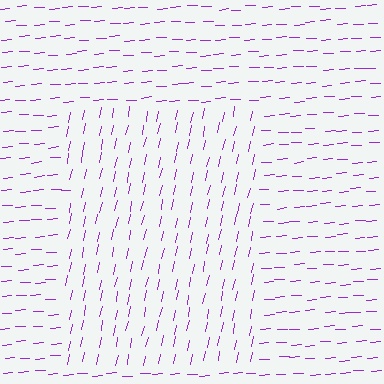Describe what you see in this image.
The image is filled with small purple line segments. A rectangle region in the image has lines oriented differently from the surrounding lines, creating a visible texture boundary.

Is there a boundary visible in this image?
Yes, there is a texture boundary formed by a change in line orientation.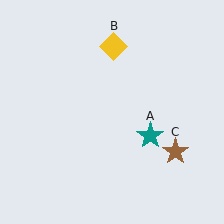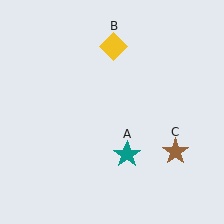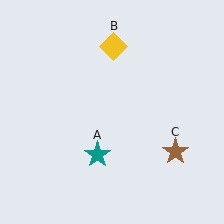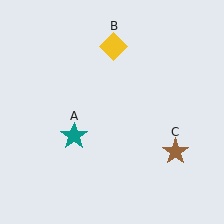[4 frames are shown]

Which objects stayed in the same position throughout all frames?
Yellow diamond (object B) and brown star (object C) remained stationary.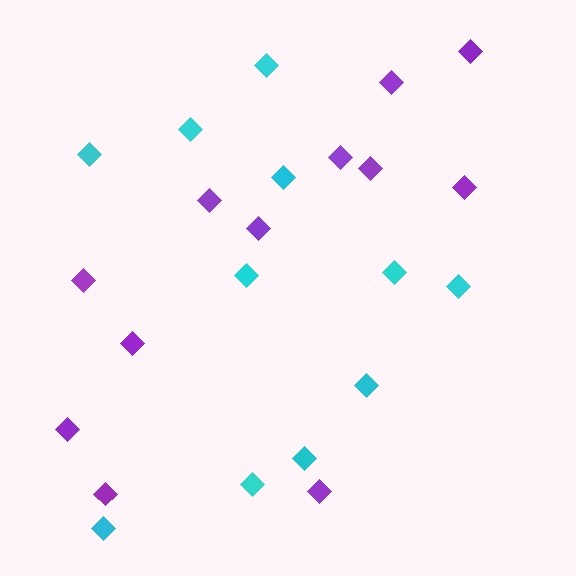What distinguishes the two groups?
There are 2 groups: one group of cyan diamonds (11) and one group of purple diamonds (12).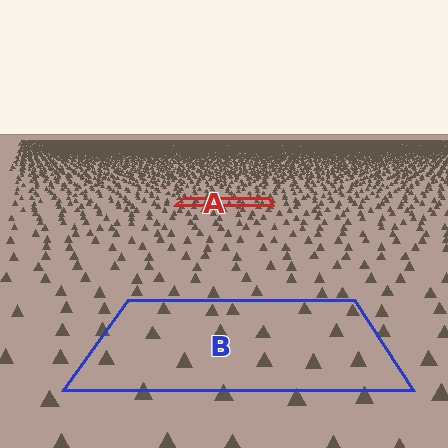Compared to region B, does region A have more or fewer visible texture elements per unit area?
Region A has more texture elements per unit area — they are packed more densely because it is farther away.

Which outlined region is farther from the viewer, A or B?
Region A is farther from the viewer — the texture elements inside it appear smaller and more densely packed.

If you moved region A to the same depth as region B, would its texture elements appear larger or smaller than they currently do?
They would appear larger. At a closer depth, the same texture elements are projected at a bigger on-screen size.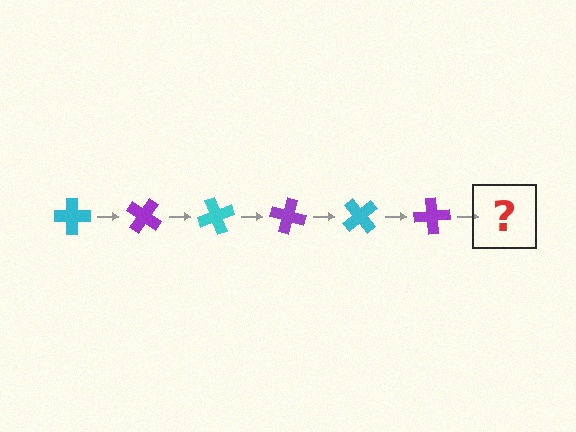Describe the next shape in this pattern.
It should be a cyan cross, rotated 210 degrees from the start.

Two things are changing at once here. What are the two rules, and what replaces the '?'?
The two rules are that it rotates 35 degrees each step and the color cycles through cyan and purple. The '?' should be a cyan cross, rotated 210 degrees from the start.